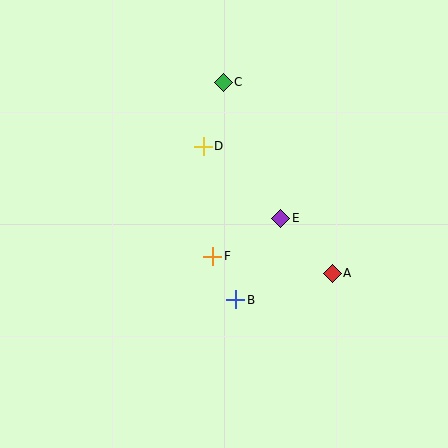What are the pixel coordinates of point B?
Point B is at (236, 300).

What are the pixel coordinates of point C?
Point C is at (223, 82).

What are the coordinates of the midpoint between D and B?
The midpoint between D and B is at (220, 223).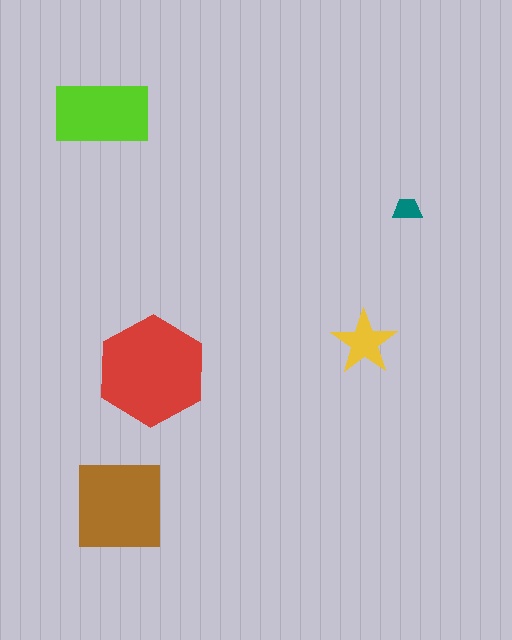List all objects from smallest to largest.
The teal trapezoid, the yellow star, the lime rectangle, the brown square, the red hexagon.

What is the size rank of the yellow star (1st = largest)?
4th.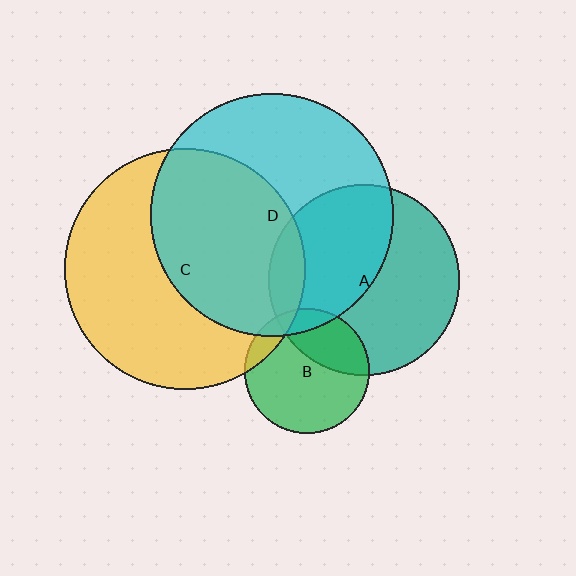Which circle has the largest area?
Circle D (cyan).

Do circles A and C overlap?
Yes.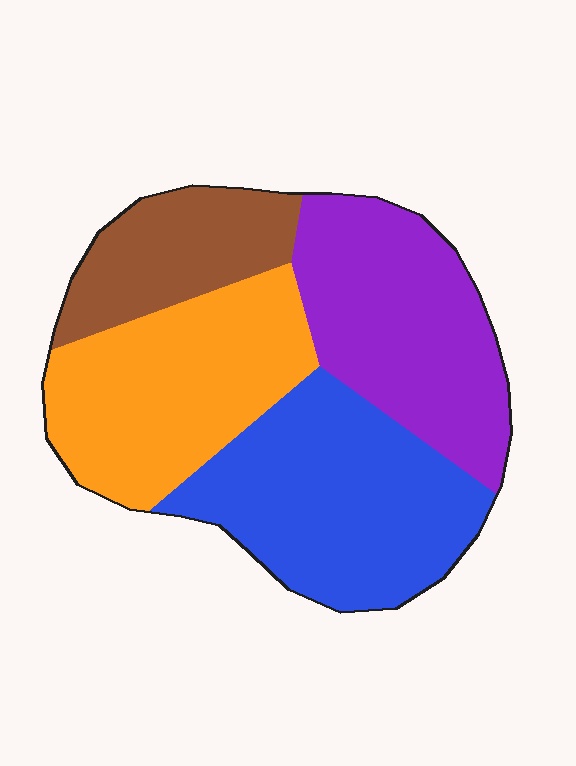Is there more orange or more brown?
Orange.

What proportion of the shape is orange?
Orange covers roughly 25% of the shape.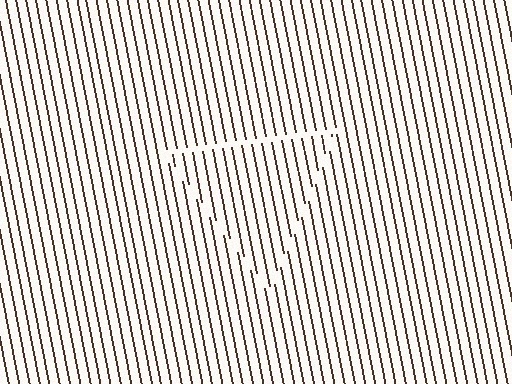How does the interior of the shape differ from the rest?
The interior of the shape contains the same grating, shifted by half a period — the contour is defined by the phase discontinuity where line-ends from the inner and outer gratings abut.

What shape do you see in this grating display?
An illusory triangle. The interior of the shape contains the same grating, shifted by half a period — the contour is defined by the phase discontinuity where line-ends from the inner and outer gratings abut.